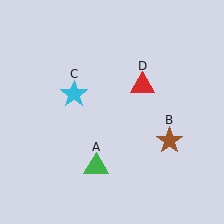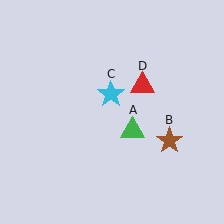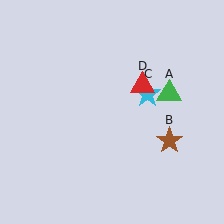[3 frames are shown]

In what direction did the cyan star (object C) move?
The cyan star (object C) moved right.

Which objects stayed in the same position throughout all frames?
Brown star (object B) and red triangle (object D) remained stationary.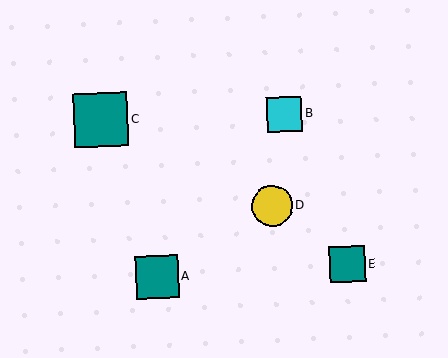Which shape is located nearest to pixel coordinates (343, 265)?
The teal square (labeled E) at (347, 264) is nearest to that location.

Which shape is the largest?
The teal square (labeled C) is the largest.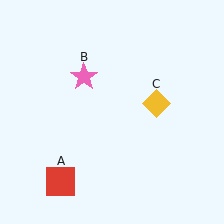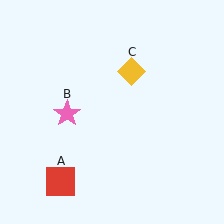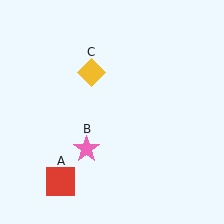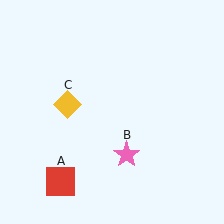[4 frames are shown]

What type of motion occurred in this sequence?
The pink star (object B), yellow diamond (object C) rotated counterclockwise around the center of the scene.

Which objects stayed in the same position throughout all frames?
Red square (object A) remained stationary.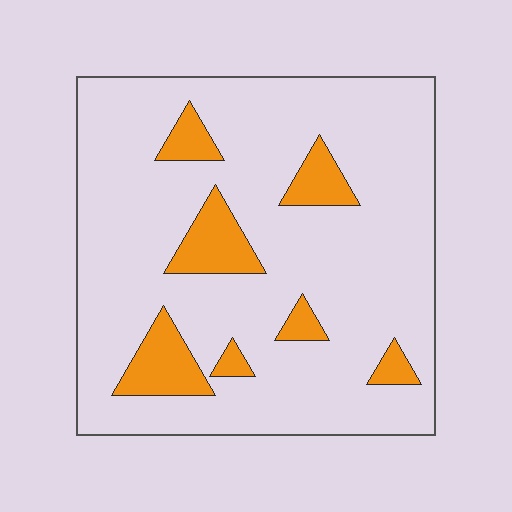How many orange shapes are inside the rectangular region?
7.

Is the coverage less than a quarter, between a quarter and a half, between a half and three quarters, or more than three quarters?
Less than a quarter.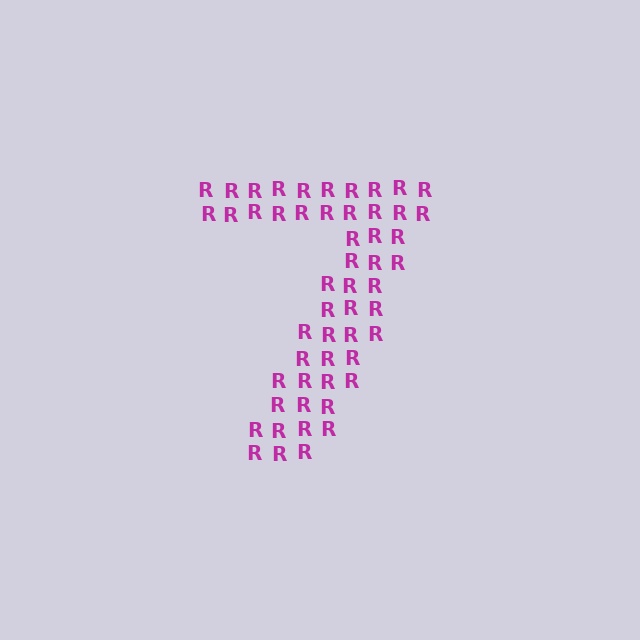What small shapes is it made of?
It is made of small letter R's.